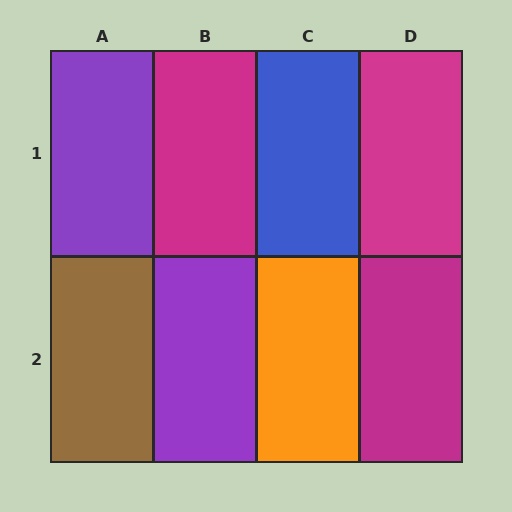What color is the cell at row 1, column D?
Magenta.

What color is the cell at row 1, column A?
Purple.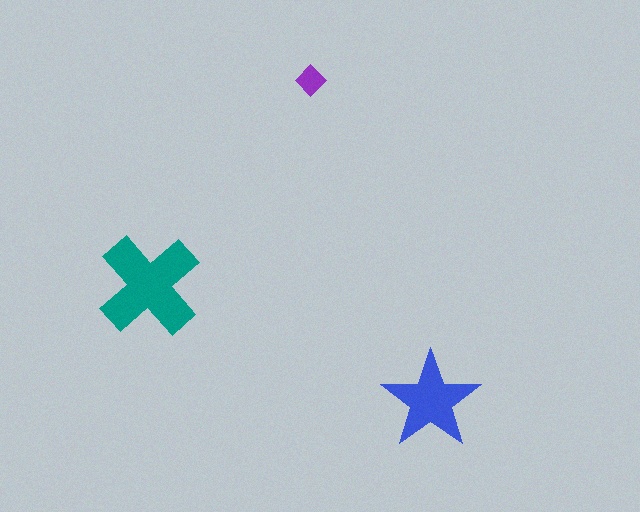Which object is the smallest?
The purple diamond.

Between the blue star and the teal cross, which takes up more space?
The teal cross.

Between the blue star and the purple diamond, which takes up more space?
The blue star.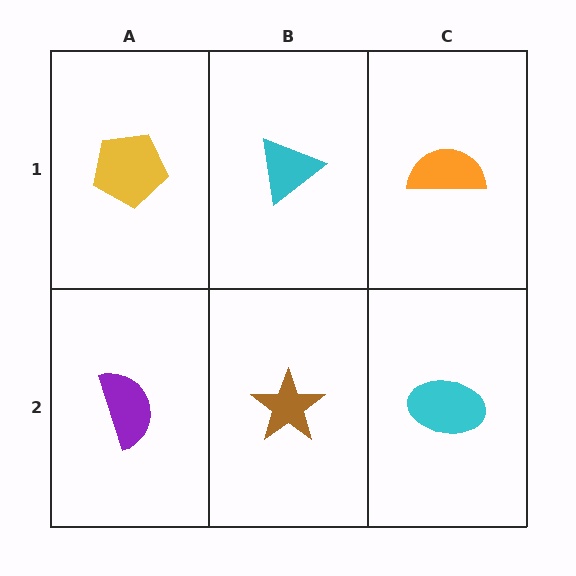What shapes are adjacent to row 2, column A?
A yellow pentagon (row 1, column A), a brown star (row 2, column B).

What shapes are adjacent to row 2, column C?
An orange semicircle (row 1, column C), a brown star (row 2, column B).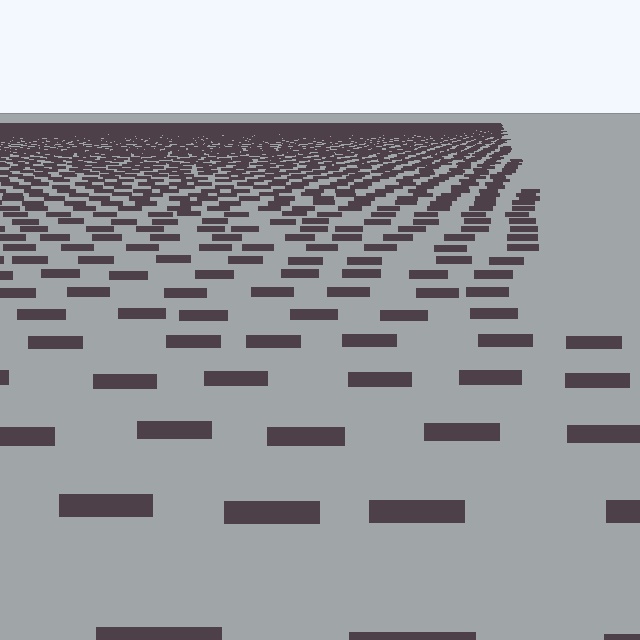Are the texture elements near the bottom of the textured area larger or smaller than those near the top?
Larger. Near the bottom, elements are closer to the viewer and appear at a bigger on-screen size.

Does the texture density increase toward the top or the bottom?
Density increases toward the top.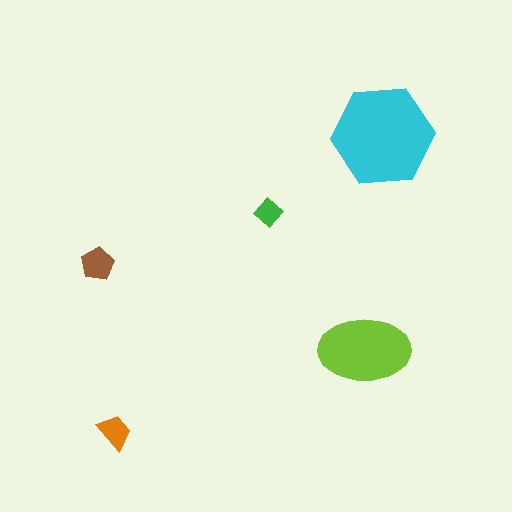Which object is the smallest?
The green diamond.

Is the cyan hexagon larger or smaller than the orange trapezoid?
Larger.